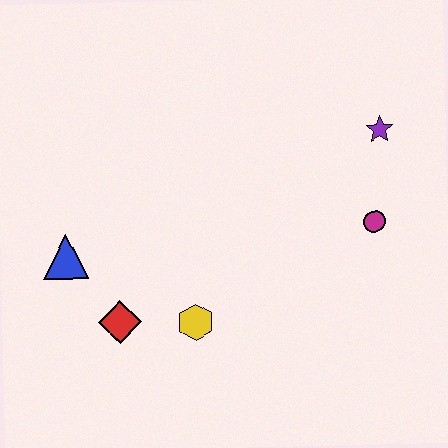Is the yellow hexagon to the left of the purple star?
Yes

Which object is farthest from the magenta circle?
The blue triangle is farthest from the magenta circle.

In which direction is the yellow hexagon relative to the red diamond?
The yellow hexagon is to the right of the red diamond.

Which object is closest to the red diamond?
The yellow hexagon is closest to the red diamond.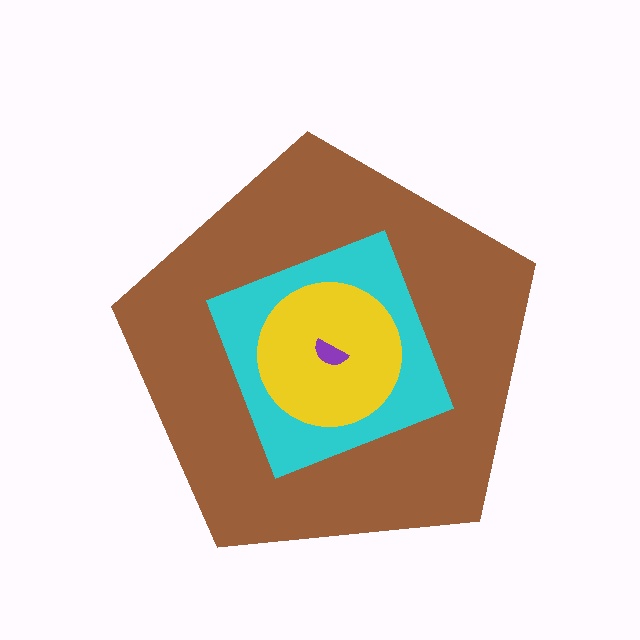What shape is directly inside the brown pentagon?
The cyan square.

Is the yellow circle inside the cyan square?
Yes.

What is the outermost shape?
The brown pentagon.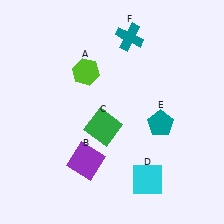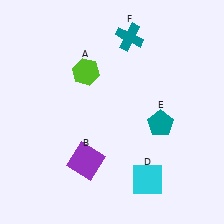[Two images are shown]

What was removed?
The green square (C) was removed in Image 2.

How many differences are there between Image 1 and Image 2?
There is 1 difference between the two images.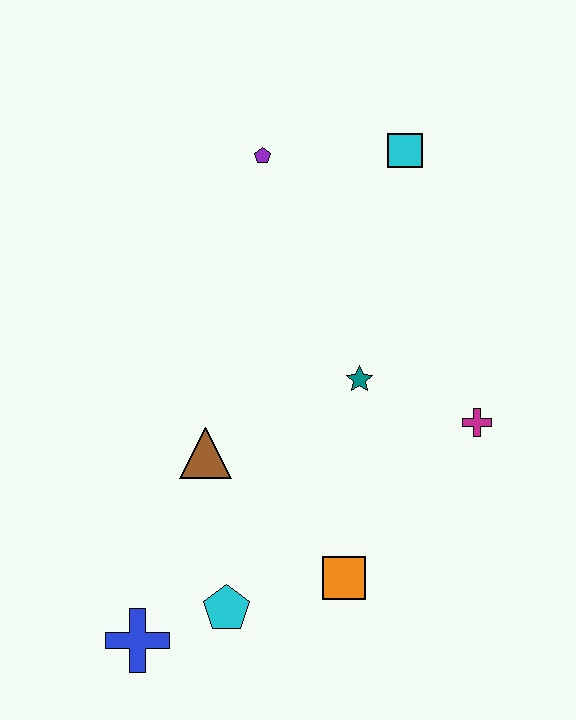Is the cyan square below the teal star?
No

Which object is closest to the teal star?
The magenta cross is closest to the teal star.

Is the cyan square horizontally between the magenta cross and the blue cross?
Yes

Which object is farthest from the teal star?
The blue cross is farthest from the teal star.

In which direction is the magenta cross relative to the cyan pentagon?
The magenta cross is to the right of the cyan pentagon.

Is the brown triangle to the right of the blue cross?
Yes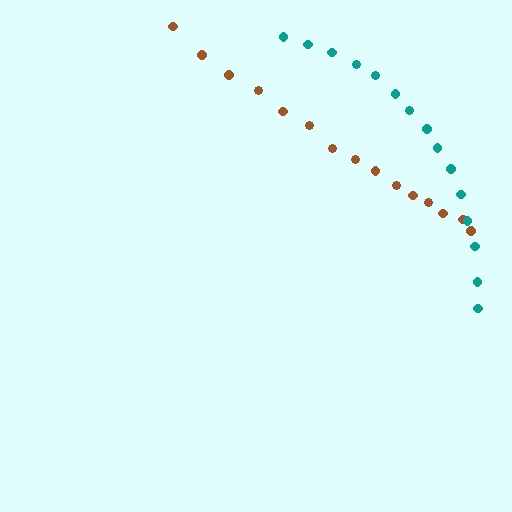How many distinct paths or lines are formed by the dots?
There are 2 distinct paths.